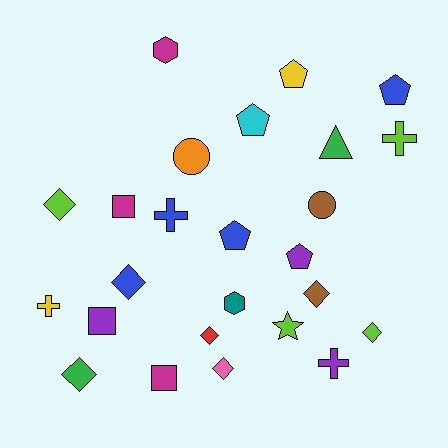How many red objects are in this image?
There is 1 red object.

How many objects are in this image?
There are 25 objects.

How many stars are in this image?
There is 1 star.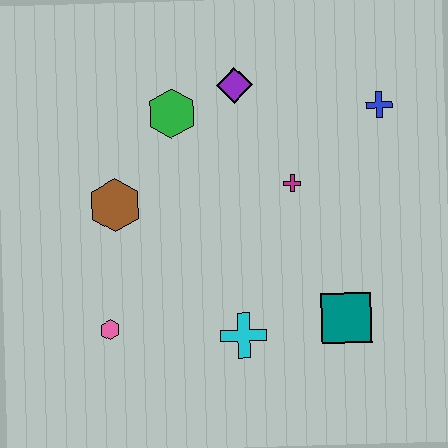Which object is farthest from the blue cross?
The pink hexagon is farthest from the blue cross.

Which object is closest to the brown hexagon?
The green hexagon is closest to the brown hexagon.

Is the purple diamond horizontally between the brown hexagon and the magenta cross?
Yes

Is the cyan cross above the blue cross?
No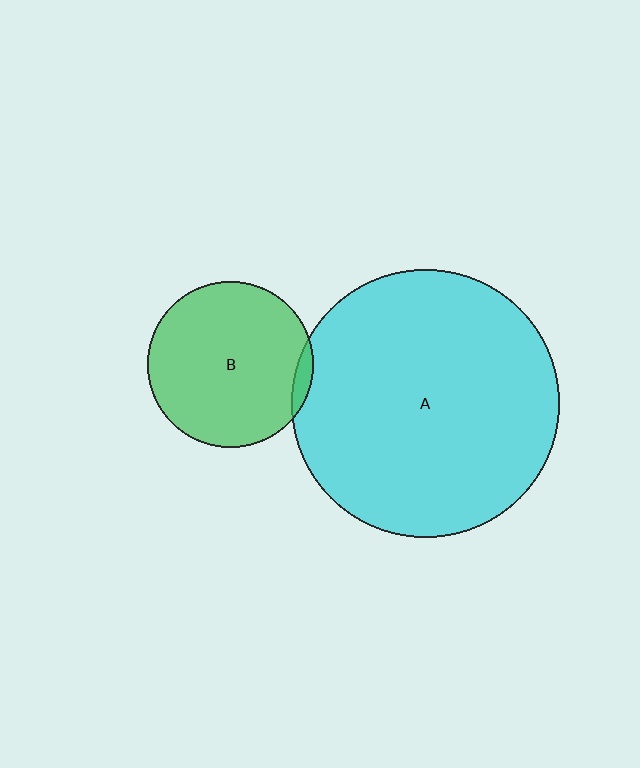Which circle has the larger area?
Circle A (cyan).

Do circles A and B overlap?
Yes.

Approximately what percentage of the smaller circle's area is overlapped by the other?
Approximately 5%.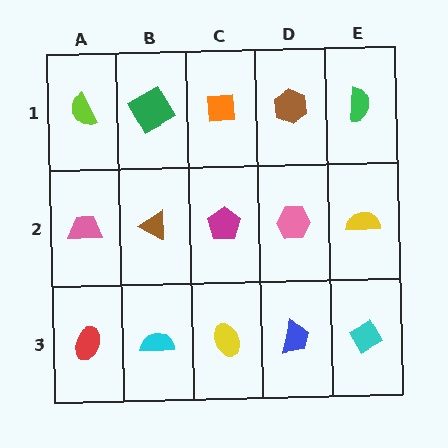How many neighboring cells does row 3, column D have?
3.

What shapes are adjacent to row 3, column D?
A pink hexagon (row 2, column D), a yellow ellipse (row 3, column C), a cyan diamond (row 3, column E).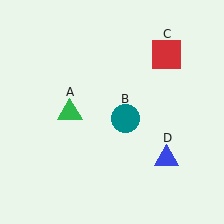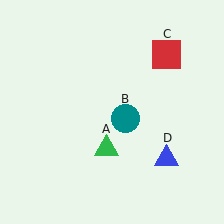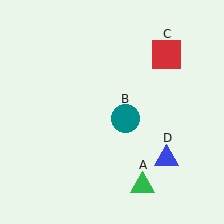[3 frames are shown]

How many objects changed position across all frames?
1 object changed position: green triangle (object A).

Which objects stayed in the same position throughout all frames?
Teal circle (object B) and red square (object C) and blue triangle (object D) remained stationary.